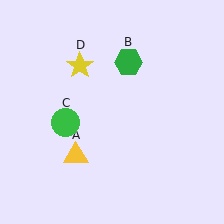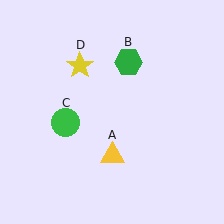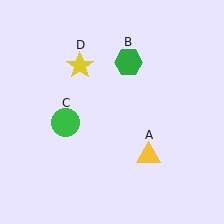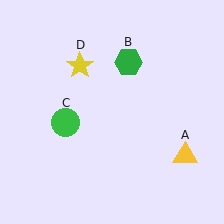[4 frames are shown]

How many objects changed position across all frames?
1 object changed position: yellow triangle (object A).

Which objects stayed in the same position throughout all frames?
Green hexagon (object B) and green circle (object C) and yellow star (object D) remained stationary.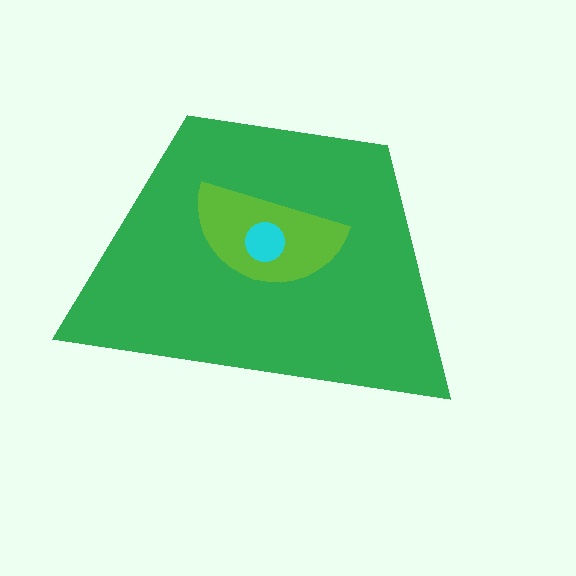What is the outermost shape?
The green trapezoid.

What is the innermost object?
The cyan circle.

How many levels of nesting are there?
3.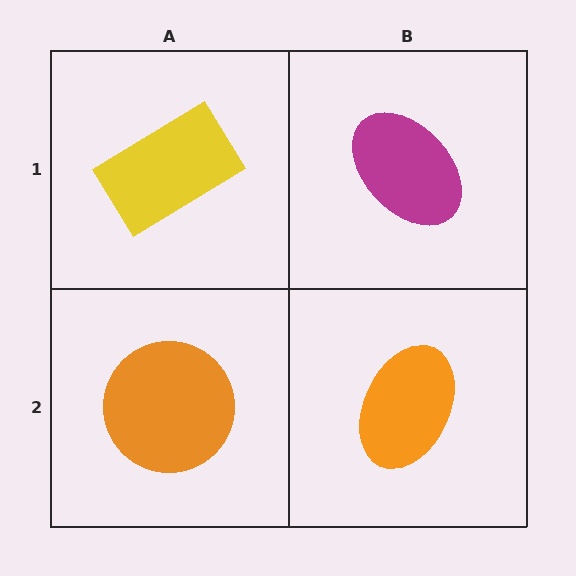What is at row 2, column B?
An orange ellipse.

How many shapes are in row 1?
2 shapes.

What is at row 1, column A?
A yellow rectangle.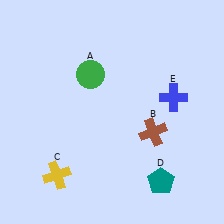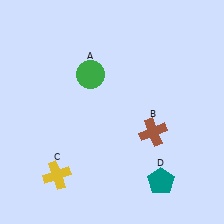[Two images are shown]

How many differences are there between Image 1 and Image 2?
There is 1 difference between the two images.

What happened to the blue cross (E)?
The blue cross (E) was removed in Image 2. It was in the top-right area of Image 1.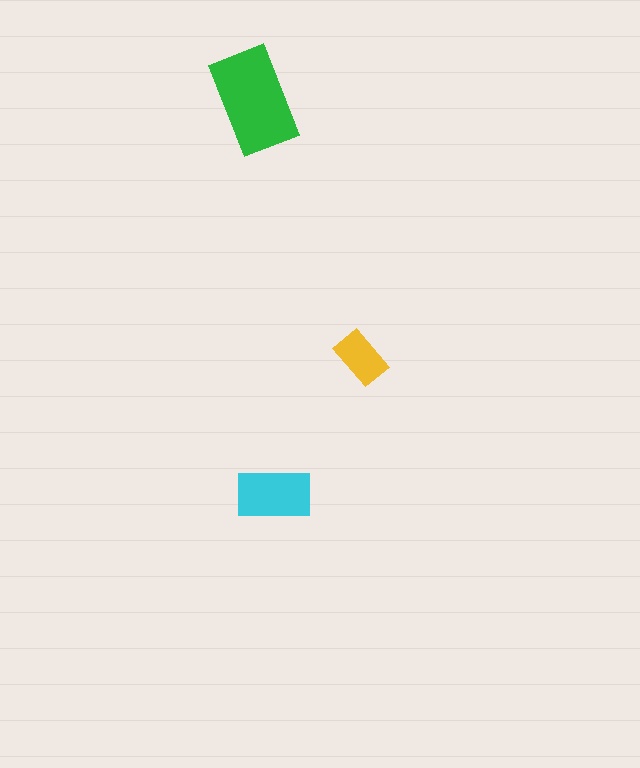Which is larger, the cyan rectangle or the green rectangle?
The green one.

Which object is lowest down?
The cyan rectangle is bottommost.